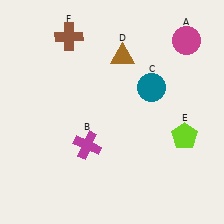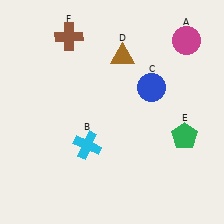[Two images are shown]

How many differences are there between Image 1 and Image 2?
There are 3 differences between the two images.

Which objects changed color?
B changed from magenta to cyan. C changed from teal to blue. E changed from lime to green.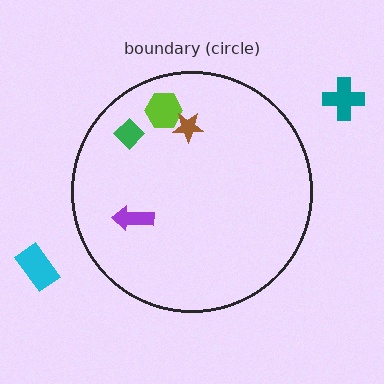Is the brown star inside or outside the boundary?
Inside.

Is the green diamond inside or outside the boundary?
Inside.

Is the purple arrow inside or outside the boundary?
Inside.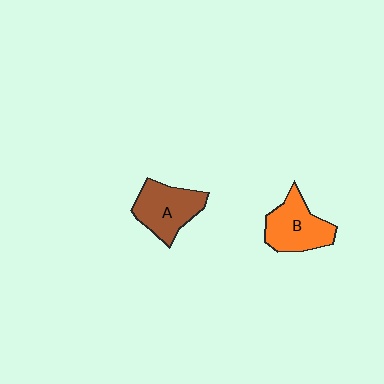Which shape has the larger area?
Shape B (orange).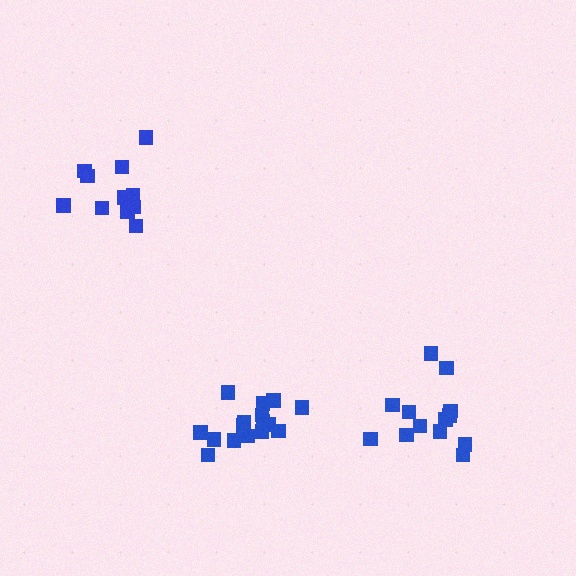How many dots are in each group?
Group 1: 13 dots, Group 2: 16 dots, Group 3: 13 dots (42 total).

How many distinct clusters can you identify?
There are 3 distinct clusters.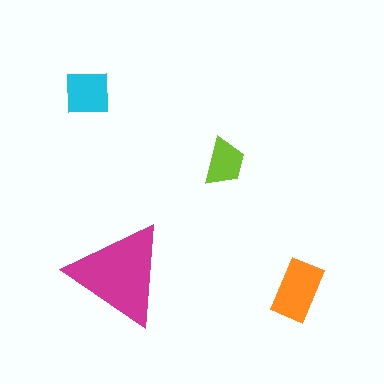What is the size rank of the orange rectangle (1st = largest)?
2nd.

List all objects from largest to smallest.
The magenta triangle, the orange rectangle, the cyan square, the lime trapezoid.